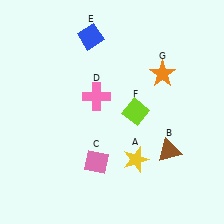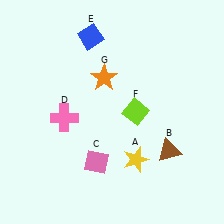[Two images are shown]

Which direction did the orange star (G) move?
The orange star (G) moved left.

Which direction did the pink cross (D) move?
The pink cross (D) moved left.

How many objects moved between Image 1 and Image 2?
2 objects moved between the two images.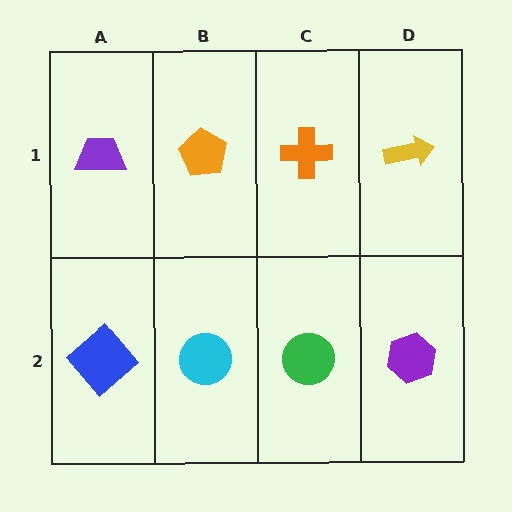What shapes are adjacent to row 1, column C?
A green circle (row 2, column C), an orange pentagon (row 1, column B), a yellow arrow (row 1, column D).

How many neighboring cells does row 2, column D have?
2.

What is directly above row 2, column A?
A purple trapezoid.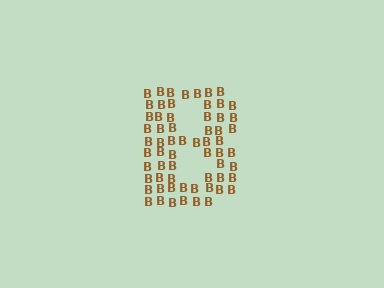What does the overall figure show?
The overall figure shows the letter B.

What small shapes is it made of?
It is made of small letter B's.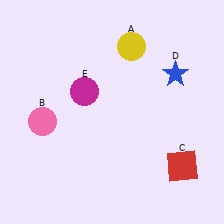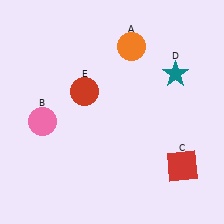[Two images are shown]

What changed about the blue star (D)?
In Image 1, D is blue. In Image 2, it changed to teal.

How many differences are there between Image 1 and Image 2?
There are 3 differences between the two images.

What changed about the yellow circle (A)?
In Image 1, A is yellow. In Image 2, it changed to orange.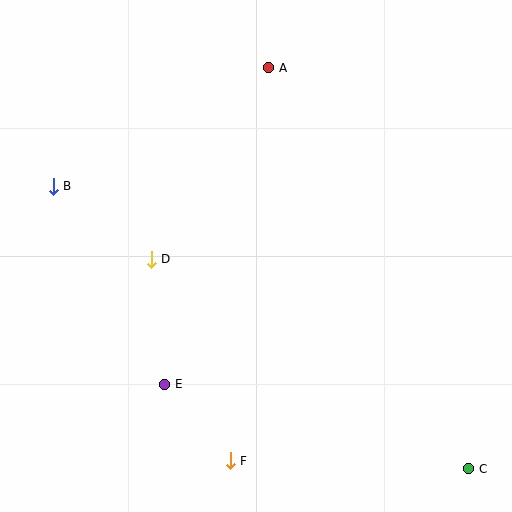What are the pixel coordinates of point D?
Point D is at (151, 259).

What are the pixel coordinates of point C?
Point C is at (469, 469).